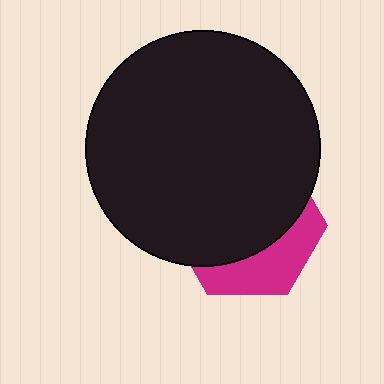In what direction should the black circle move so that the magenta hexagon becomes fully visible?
The black circle should move up. That is the shortest direction to clear the overlap and leave the magenta hexagon fully visible.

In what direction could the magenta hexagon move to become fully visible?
The magenta hexagon could move down. That would shift it out from behind the black circle entirely.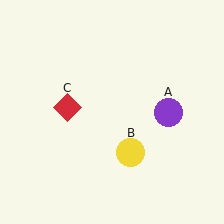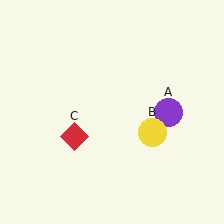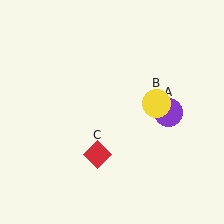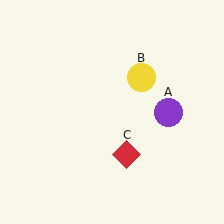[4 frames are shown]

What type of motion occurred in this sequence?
The yellow circle (object B), red diamond (object C) rotated counterclockwise around the center of the scene.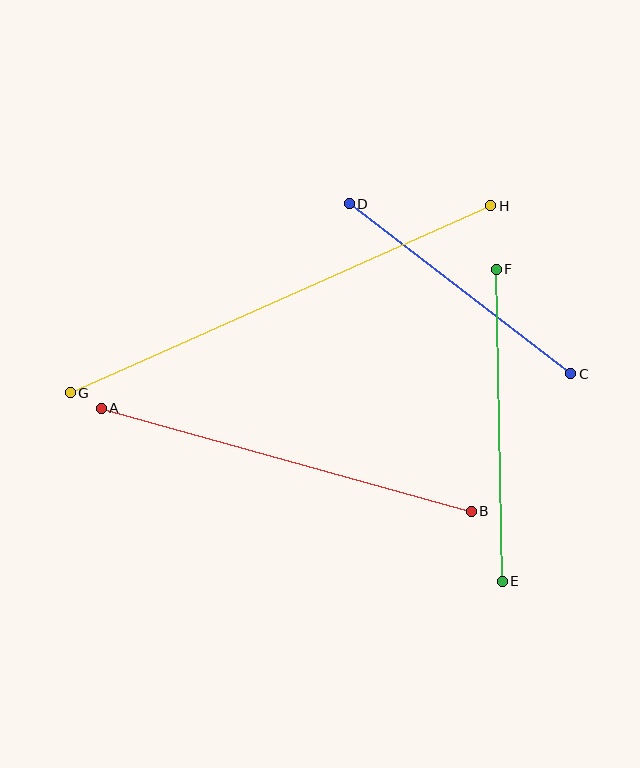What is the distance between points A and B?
The distance is approximately 384 pixels.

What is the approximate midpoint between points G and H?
The midpoint is at approximately (281, 299) pixels.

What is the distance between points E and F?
The distance is approximately 312 pixels.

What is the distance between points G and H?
The distance is approximately 461 pixels.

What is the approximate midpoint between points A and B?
The midpoint is at approximately (286, 460) pixels.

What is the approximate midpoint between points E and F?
The midpoint is at approximately (499, 425) pixels.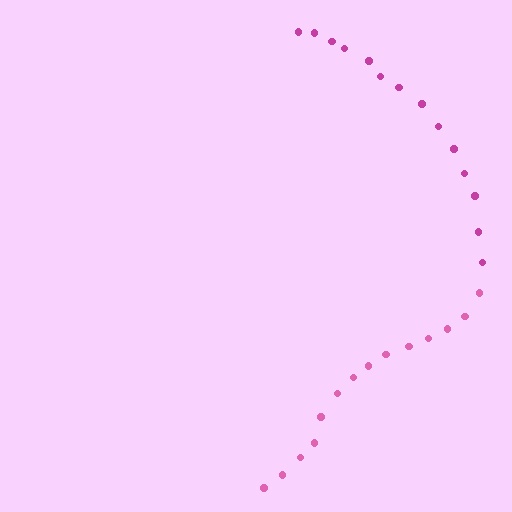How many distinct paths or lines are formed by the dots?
There are 2 distinct paths.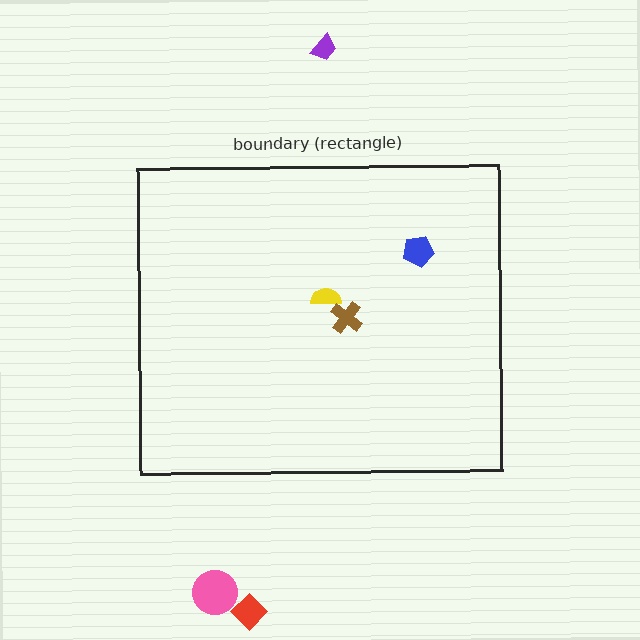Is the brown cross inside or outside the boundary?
Inside.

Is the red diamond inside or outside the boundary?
Outside.